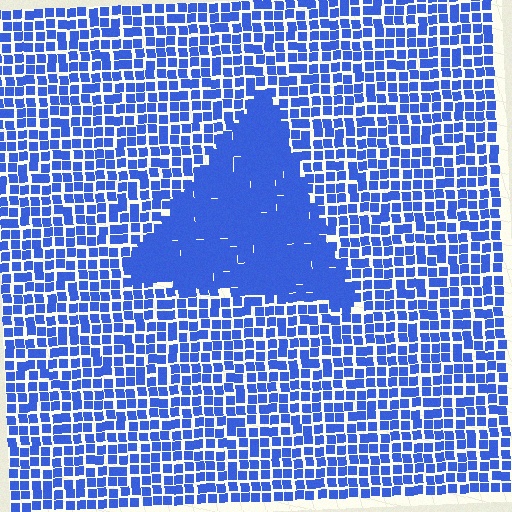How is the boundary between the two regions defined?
The boundary is defined by a change in element density (approximately 1.8x ratio). All elements are the same color, size, and shape.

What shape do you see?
I see a triangle.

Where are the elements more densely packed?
The elements are more densely packed inside the triangle boundary.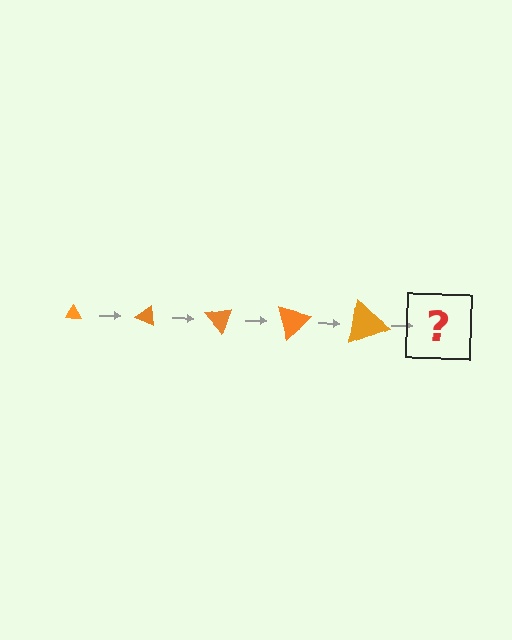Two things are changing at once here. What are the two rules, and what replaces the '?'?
The two rules are that the triangle grows larger each step and it rotates 25 degrees each step. The '?' should be a triangle, larger than the previous one and rotated 125 degrees from the start.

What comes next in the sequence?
The next element should be a triangle, larger than the previous one and rotated 125 degrees from the start.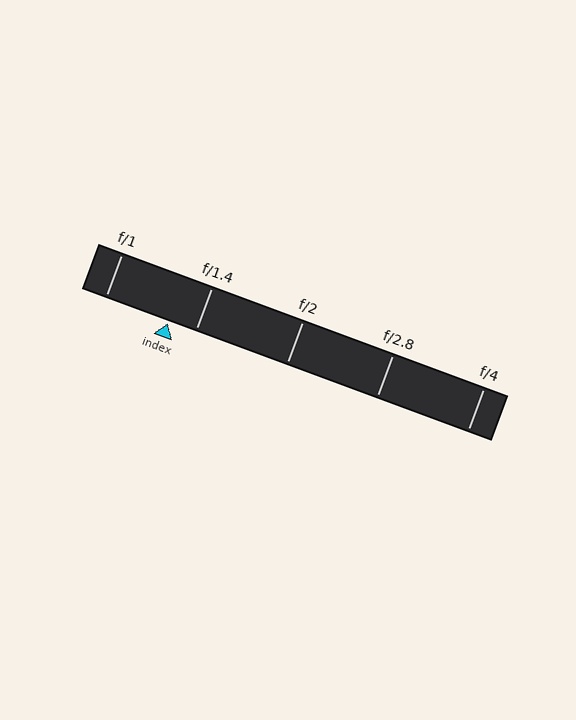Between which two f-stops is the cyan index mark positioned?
The index mark is between f/1 and f/1.4.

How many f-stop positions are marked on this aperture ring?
There are 5 f-stop positions marked.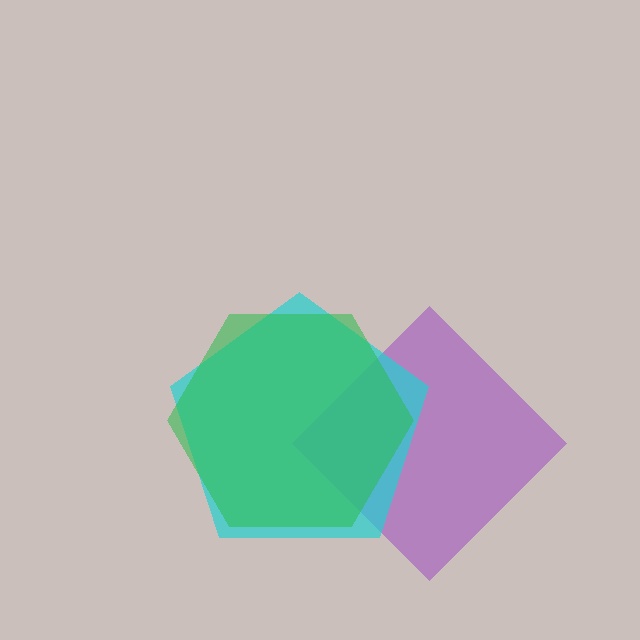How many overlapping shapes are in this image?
There are 3 overlapping shapes in the image.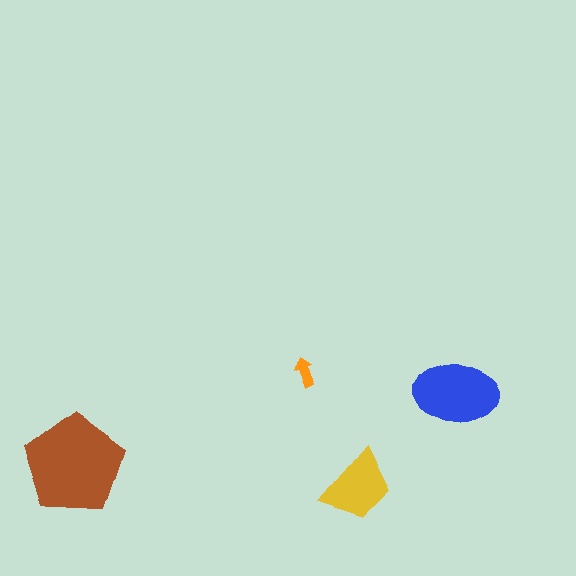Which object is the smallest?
The orange arrow.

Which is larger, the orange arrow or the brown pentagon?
The brown pentagon.